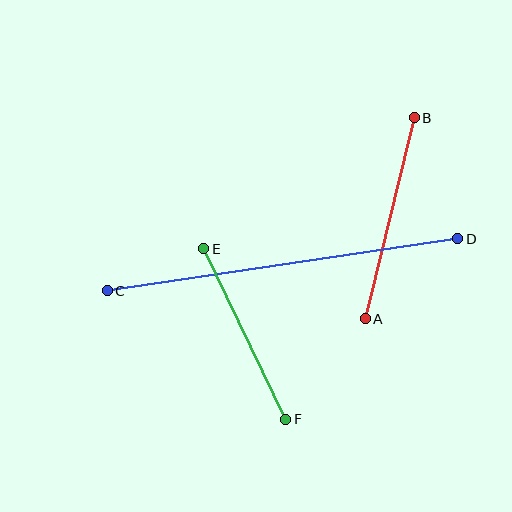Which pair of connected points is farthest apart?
Points C and D are farthest apart.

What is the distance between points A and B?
The distance is approximately 207 pixels.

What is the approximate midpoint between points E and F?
The midpoint is at approximately (245, 334) pixels.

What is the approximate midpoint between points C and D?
The midpoint is at approximately (282, 265) pixels.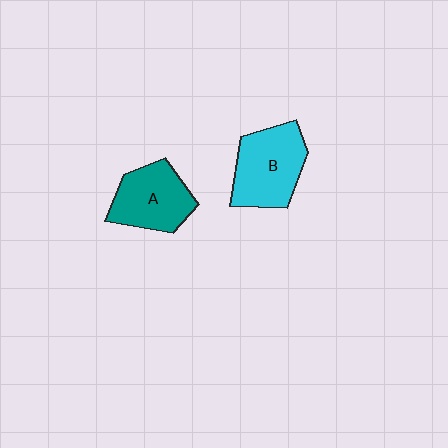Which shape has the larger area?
Shape B (cyan).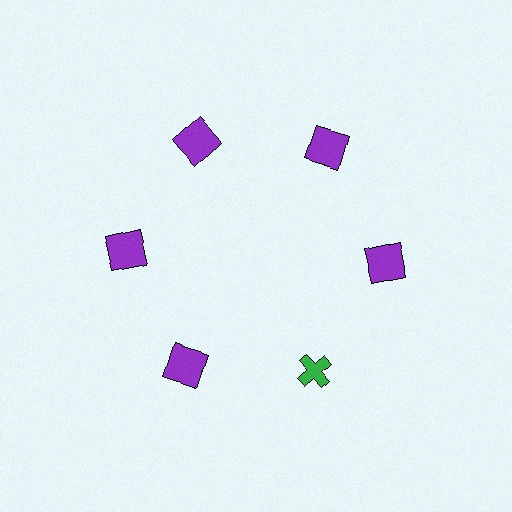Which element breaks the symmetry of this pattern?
The green cross at roughly the 5 o'clock position breaks the symmetry. All other shapes are purple squares.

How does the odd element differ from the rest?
It differs in both color (green instead of purple) and shape (cross instead of square).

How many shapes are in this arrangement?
There are 6 shapes arranged in a ring pattern.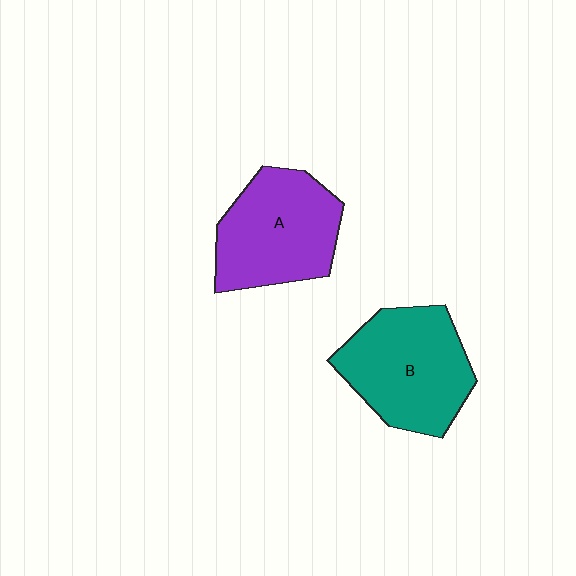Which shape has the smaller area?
Shape A (purple).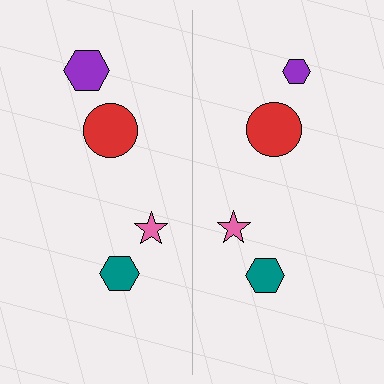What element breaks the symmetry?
The purple hexagon on the right side has a different size than its mirror counterpart.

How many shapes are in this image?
There are 8 shapes in this image.